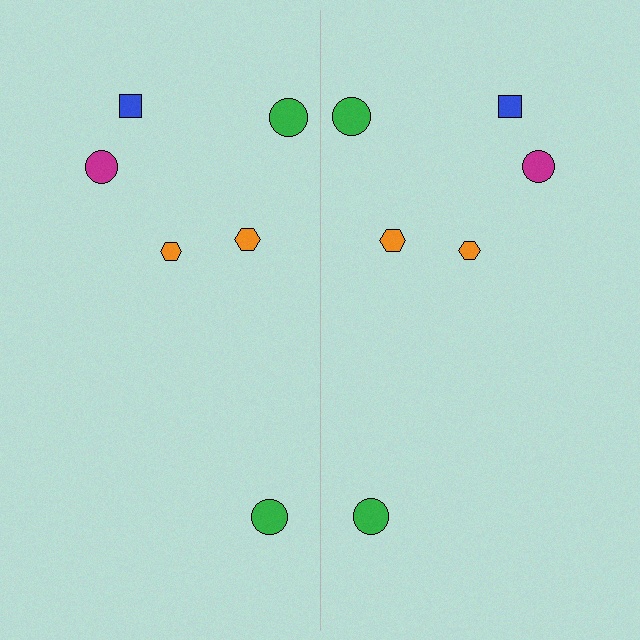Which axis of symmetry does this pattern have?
The pattern has a vertical axis of symmetry running through the center of the image.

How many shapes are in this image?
There are 12 shapes in this image.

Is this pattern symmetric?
Yes, this pattern has bilateral (reflection) symmetry.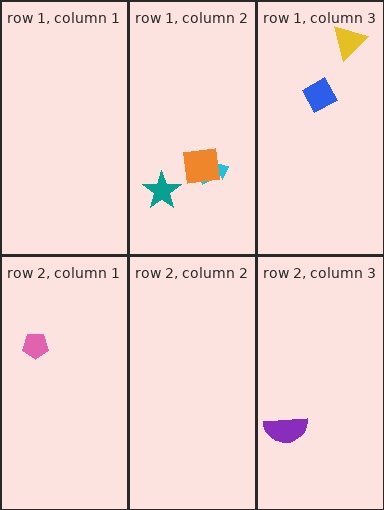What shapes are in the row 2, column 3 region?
The purple semicircle.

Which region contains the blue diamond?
The row 1, column 3 region.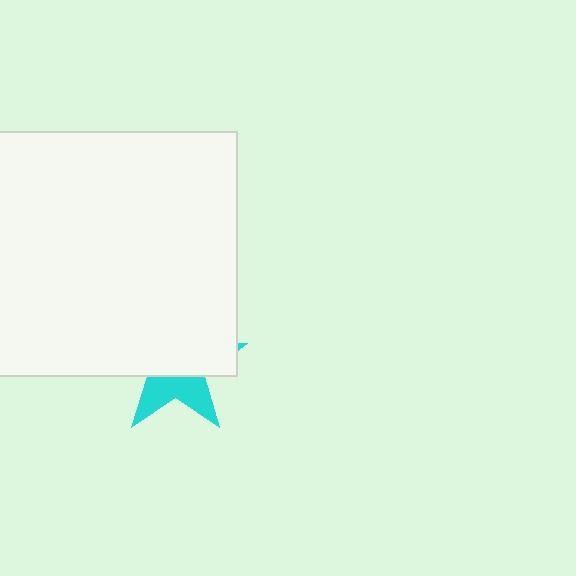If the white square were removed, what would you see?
You would see the complete cyan star.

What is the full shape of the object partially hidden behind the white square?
The partially hidden object is a cyan star.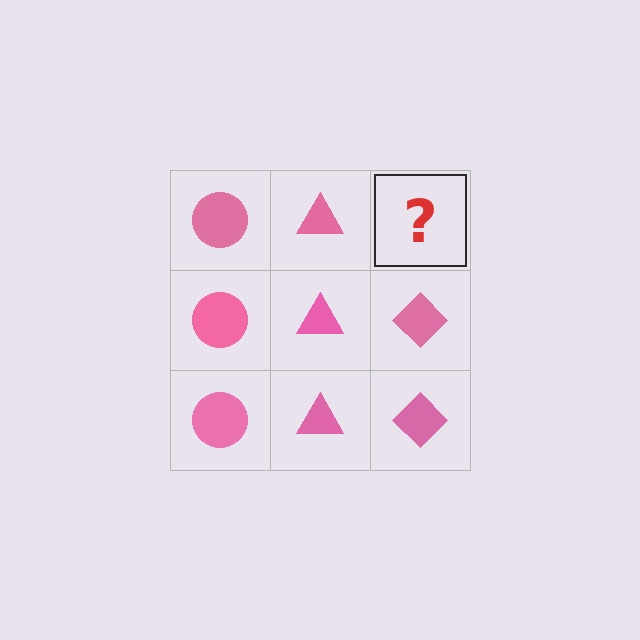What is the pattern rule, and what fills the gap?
The rule is that each column has a consistent shape. The gap should be filled with a pink diamond.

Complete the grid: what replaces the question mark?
The question mark should be replaced with a pink diamond.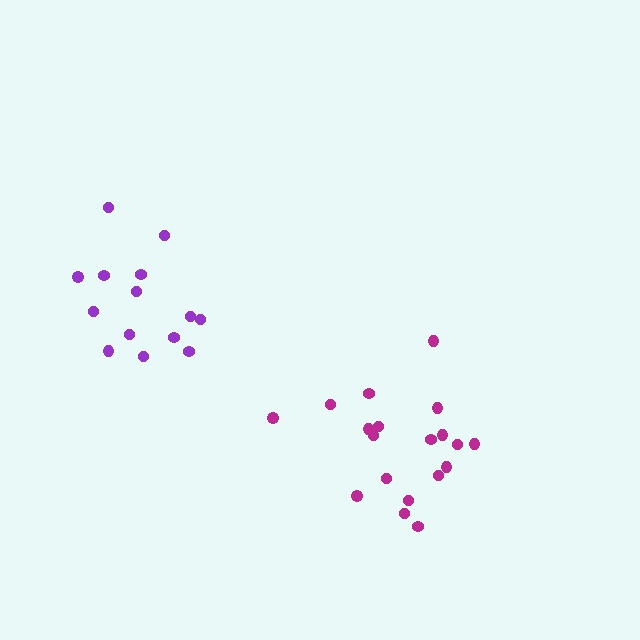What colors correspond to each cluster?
The clusters are colored: purple, magenta.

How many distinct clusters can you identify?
There are 2 distinct clusters.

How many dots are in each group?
Group 1: 14 dots, Group 2: 19 dots (33 total).